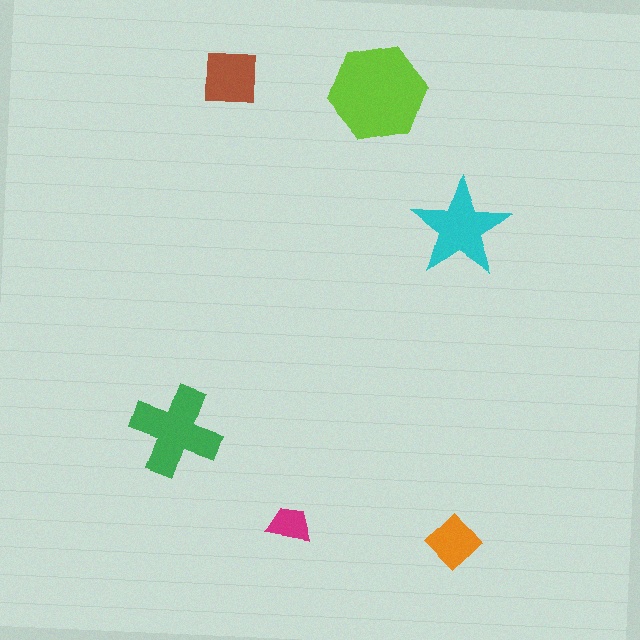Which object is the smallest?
The magenta trapezoid.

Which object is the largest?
The lime hexagon.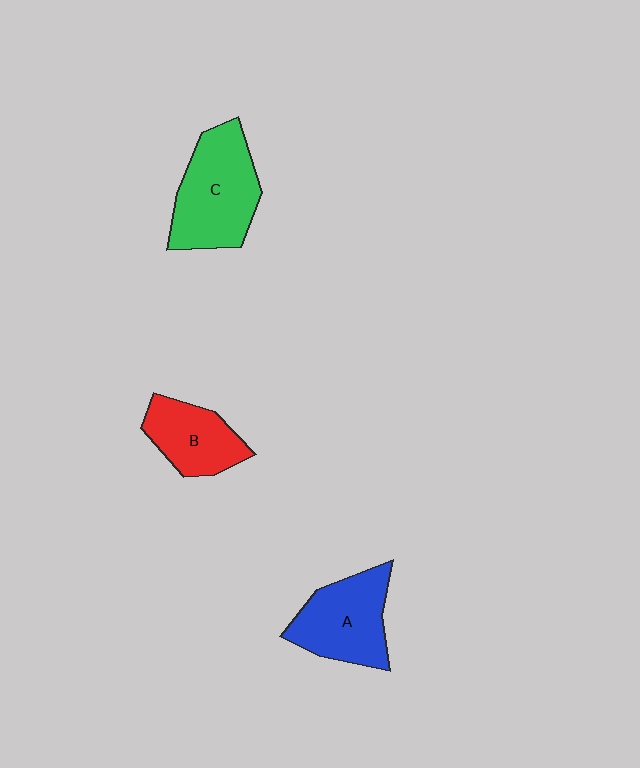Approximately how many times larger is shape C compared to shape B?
Approximately 1.5 times.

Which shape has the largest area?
Shape C (green).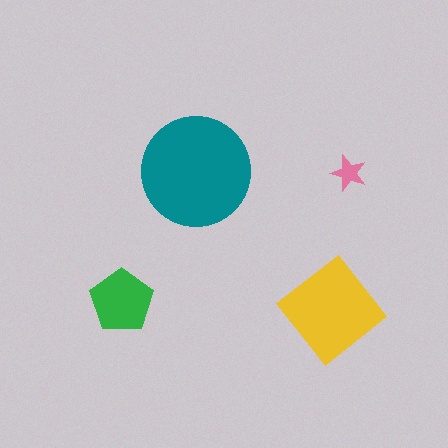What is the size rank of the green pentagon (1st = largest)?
3rd.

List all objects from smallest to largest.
The pink star, the green pentagon, the yellow diamond, the teal circle.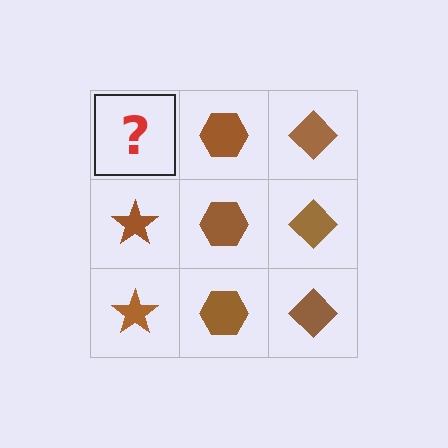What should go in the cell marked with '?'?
The missing cell should contain a brown star.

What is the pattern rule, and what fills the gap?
The rule is that each column has a consistent shape. The gap should be filled with a brown star.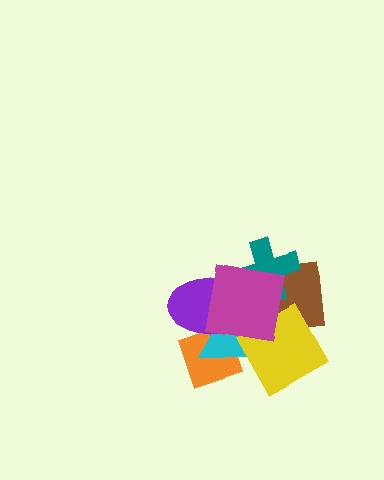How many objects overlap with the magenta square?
5 objects overlap with the magenta square.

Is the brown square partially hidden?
Yes, it is partially covered by another shape.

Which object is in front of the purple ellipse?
The magenta square is in front of the purple ellipse.